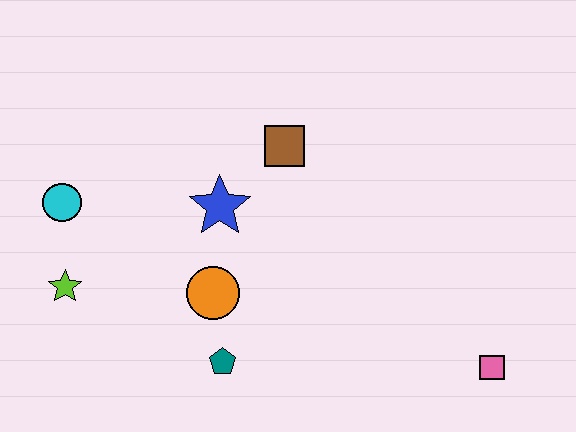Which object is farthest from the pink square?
The cyan circle is farthest from the pink square.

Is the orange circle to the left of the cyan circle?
No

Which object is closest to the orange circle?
The teal pentagon is closest to the orange circle.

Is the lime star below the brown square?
Yes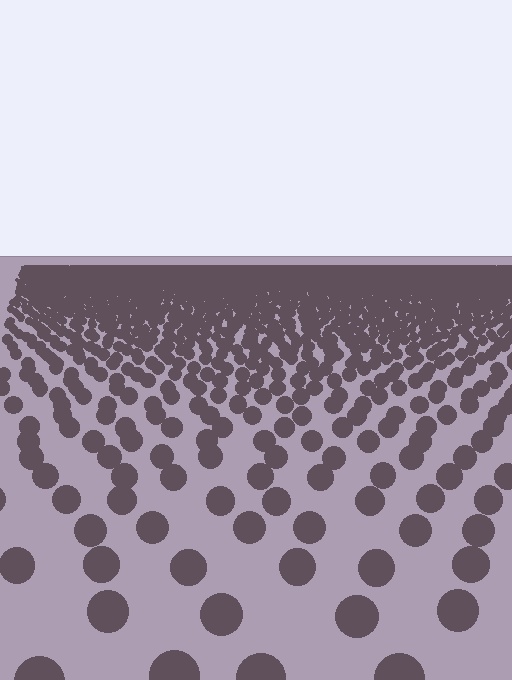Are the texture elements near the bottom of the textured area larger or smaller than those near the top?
Larger. Near the bottom, elements are closer to the viewer and appear at a bigger on-screen size.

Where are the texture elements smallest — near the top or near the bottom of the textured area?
Near the top.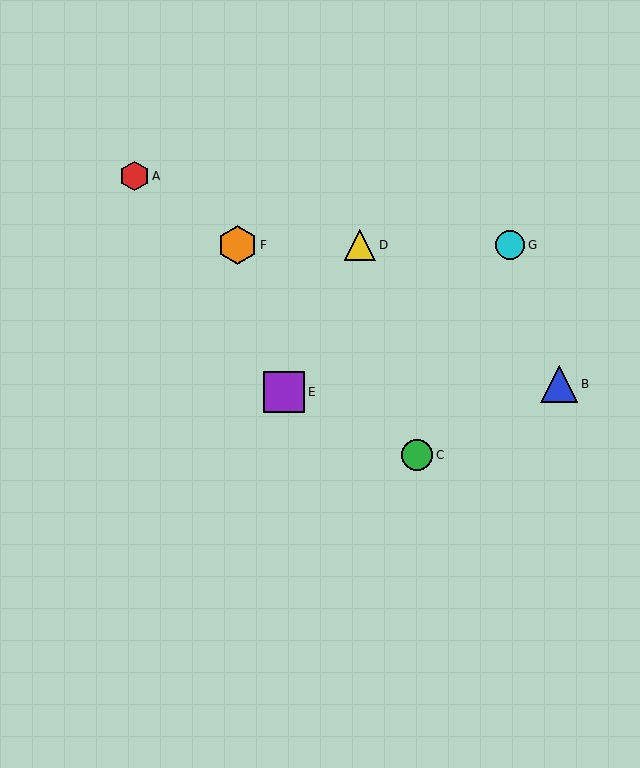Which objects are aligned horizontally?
Objects D, F, G are aligned horizontally.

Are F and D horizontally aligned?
Yes, both are at y≈245.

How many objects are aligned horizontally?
3 objects (D, F, G) are aligned horizontally.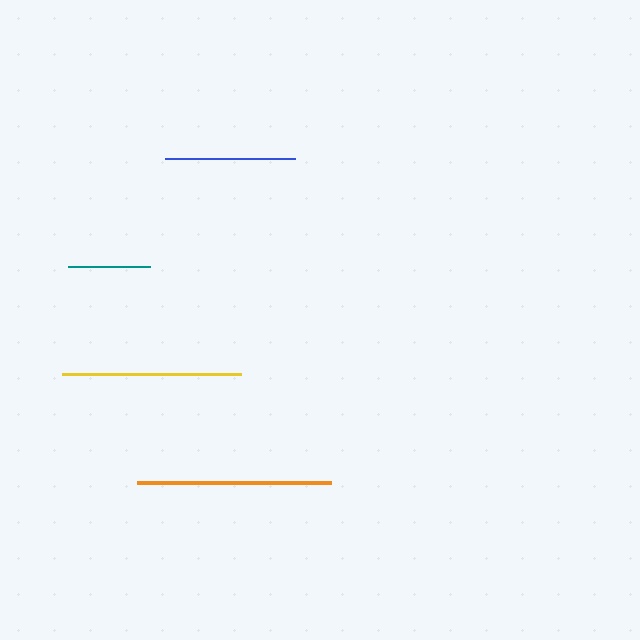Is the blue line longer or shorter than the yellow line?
The yellow line is longer than the blue line.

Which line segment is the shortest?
The teal line is the shortest at approximately 82 pixels.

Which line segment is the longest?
The orange line is the longest at approximately 194 pixels.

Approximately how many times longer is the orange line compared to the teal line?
The orange line is approximately 2.4 times the length of the teal line.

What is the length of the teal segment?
The teal segment is approximately 82 pixels long.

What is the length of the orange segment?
The orange segment is approximately 194 pixels long.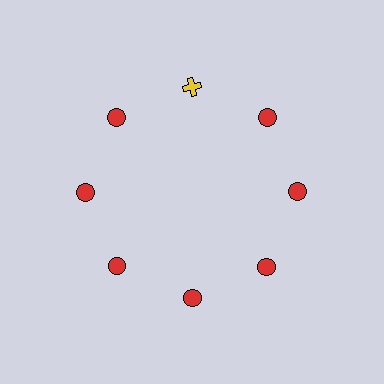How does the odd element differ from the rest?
It differs in both color (yellow instead of red) and shape (cross instead of circle).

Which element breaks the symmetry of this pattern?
The yellow cross at roughly the 12 o'clock position breaks the symmetry. All other shapes are red circles.